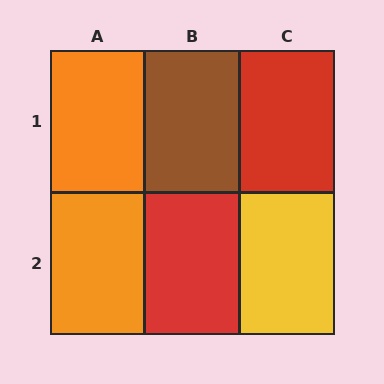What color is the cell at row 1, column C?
Red.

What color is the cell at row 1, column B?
Brown.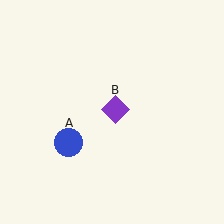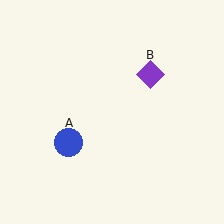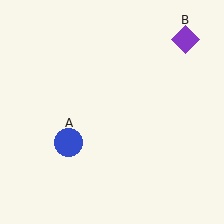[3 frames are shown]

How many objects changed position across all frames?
1 object changed position: purple diamond (object B).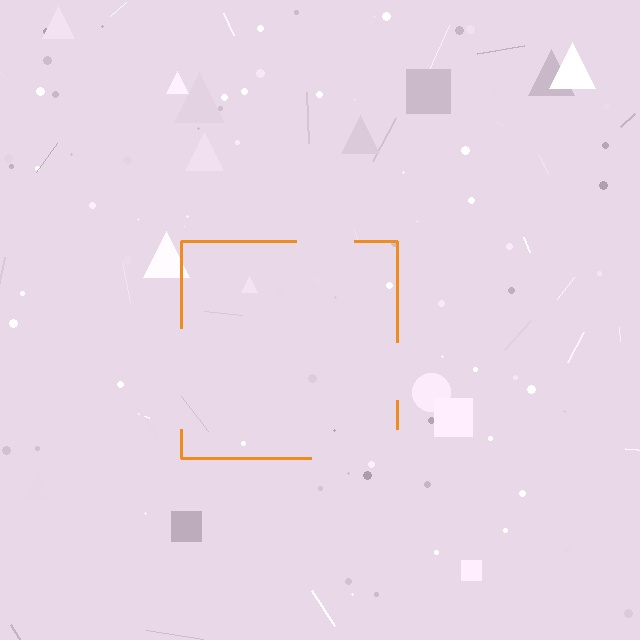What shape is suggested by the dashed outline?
The dashed outline suggests a square.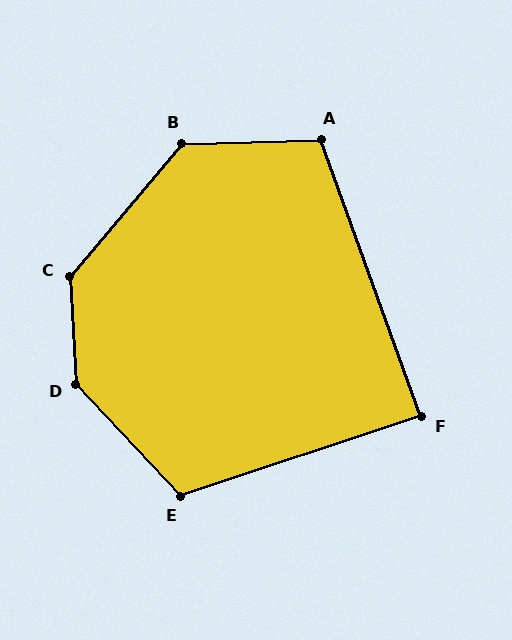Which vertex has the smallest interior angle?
F, at approximately 88 degrees.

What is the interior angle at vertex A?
Approximately 108 degrees (obtuse).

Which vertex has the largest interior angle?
D, at approximately 140 degrees.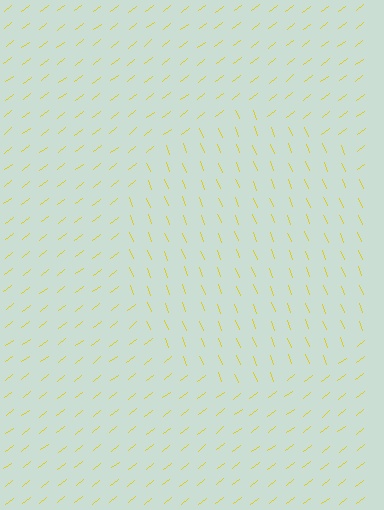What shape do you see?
I see a circle.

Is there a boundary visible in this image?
Yes, there is a texture boundary formed by a change in line orientation.